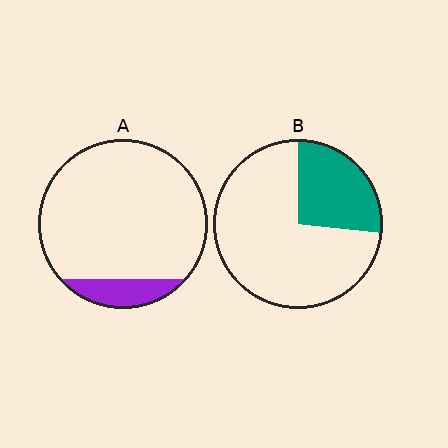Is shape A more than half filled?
No.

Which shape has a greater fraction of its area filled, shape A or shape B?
Shape B.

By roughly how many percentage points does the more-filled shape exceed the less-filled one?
By roughly 15 percentage points (B over A).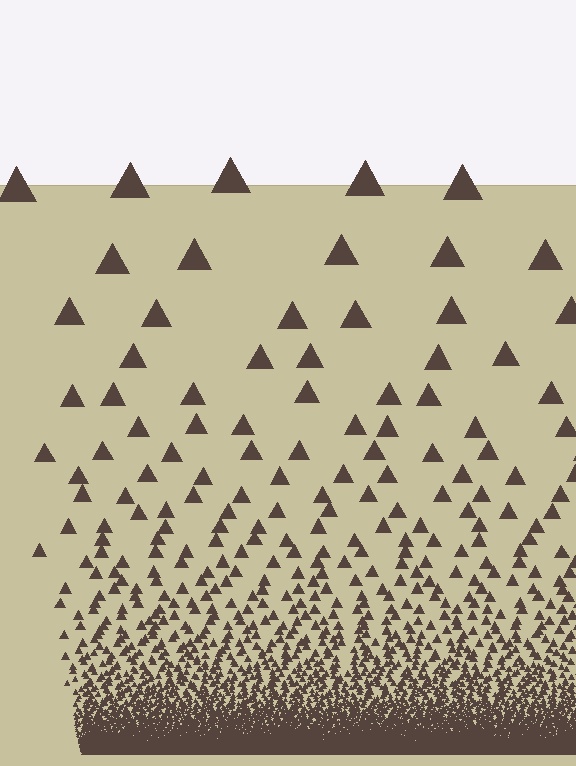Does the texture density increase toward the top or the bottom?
Density increases toward the bottom.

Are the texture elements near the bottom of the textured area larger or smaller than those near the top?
Smaller. The gradient is inverted — elements near the bottom are smaller and denser.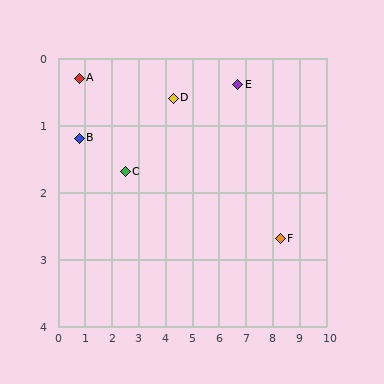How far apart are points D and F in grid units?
Points D and F are about 4.5 grid units apart.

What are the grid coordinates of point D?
Point D is at approximately (4.3, 0.6).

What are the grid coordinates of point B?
Point B is at approximately (0.8, 1.2).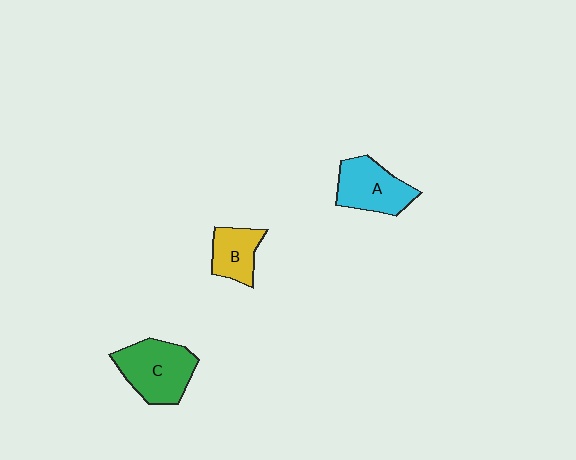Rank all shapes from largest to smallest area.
From largest to smallest: C (green), A (cyan), B (yellow).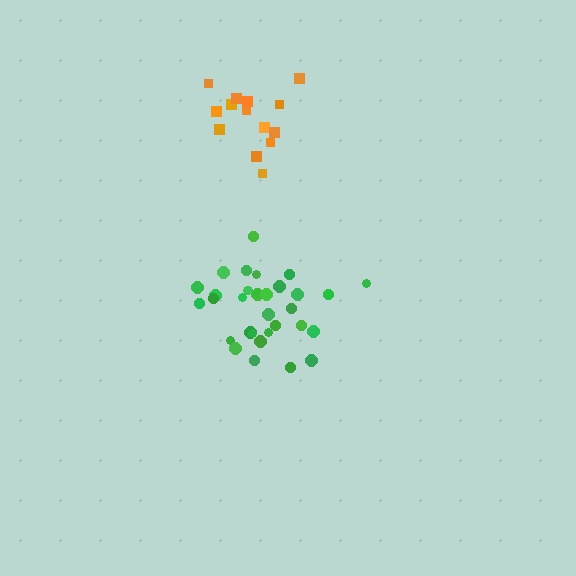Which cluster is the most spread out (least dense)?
Orange.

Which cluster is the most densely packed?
Green.